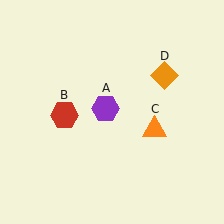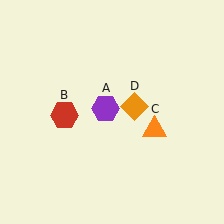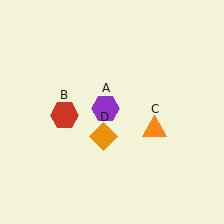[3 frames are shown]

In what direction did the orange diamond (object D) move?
The orange diamond (object D) moved down and to the left.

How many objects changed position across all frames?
1 object changed position: orange diamond (object D).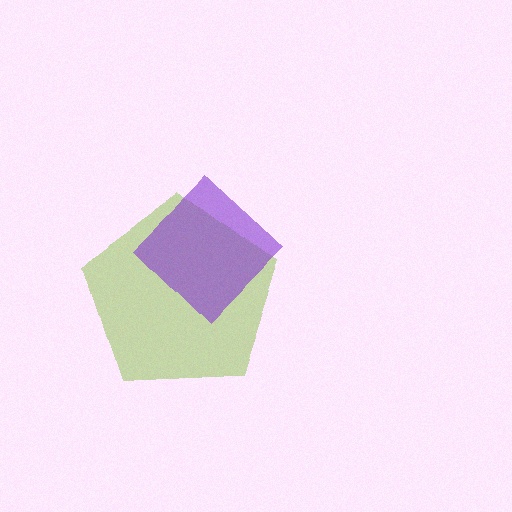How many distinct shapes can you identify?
There are 2 distinct shapes: a lime pentagon, a purple diamond.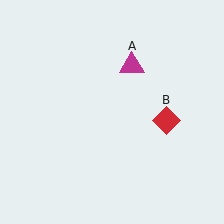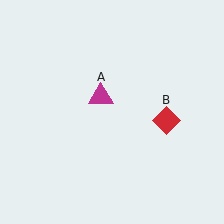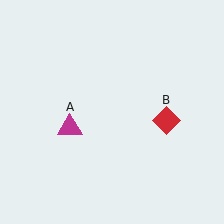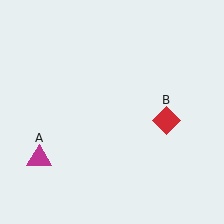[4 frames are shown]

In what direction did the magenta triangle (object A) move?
The magenta triangle (object A) moved down and to the left.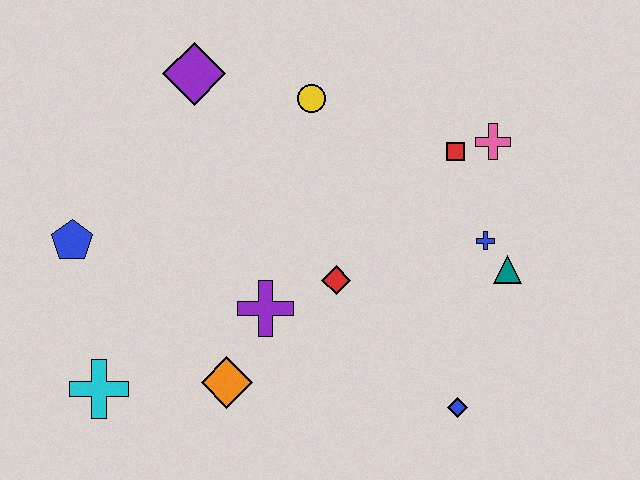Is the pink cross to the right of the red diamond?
Yes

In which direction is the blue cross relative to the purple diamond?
The blue cross is to the right of the purple diamond.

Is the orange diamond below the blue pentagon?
Yes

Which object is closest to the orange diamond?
The purple cross is closest to the orange diamond.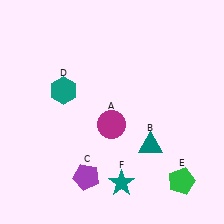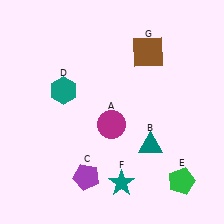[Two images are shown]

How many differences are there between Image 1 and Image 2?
There is 1 difference between the two images.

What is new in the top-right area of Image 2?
A brown square (G) was added in the top-right area of Image 2.